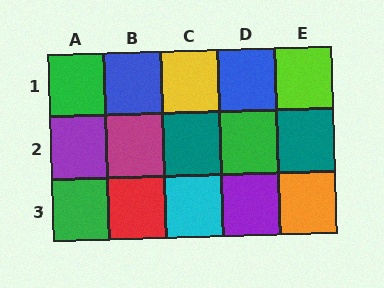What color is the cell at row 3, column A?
Green.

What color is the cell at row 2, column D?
Green.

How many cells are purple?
2 cells are purple.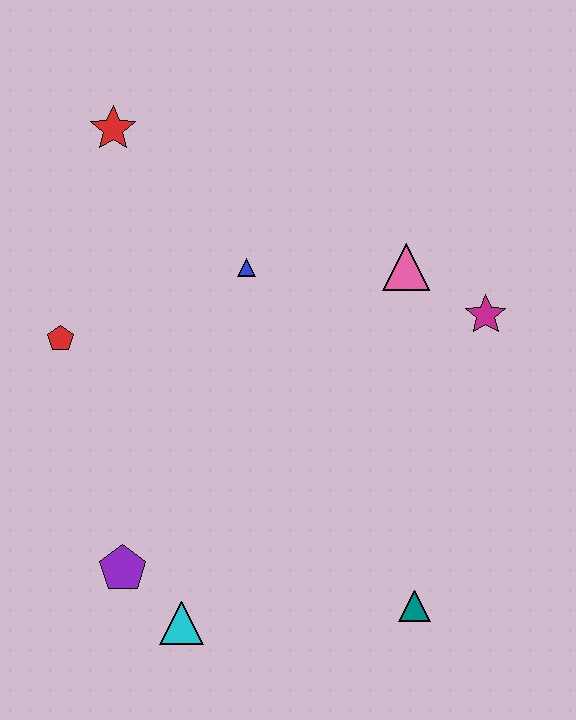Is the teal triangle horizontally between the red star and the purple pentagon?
No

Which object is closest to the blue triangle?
The pink triangle is closest to the blue triangle.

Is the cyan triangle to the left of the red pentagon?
No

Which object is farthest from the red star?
The teal triangle is farthest from the red star.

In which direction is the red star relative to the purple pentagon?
The red star is above the purple pentagon.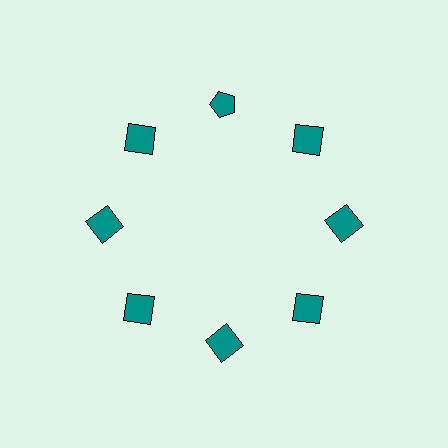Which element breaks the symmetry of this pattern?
The teal pentagon at roughly the 12 o'clock position breaks the symmetry. All other shapes are teal squares.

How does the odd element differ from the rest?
It has a different shape: pentagon instead of square.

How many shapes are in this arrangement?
There are 8 shapes arranged in a ring pattern.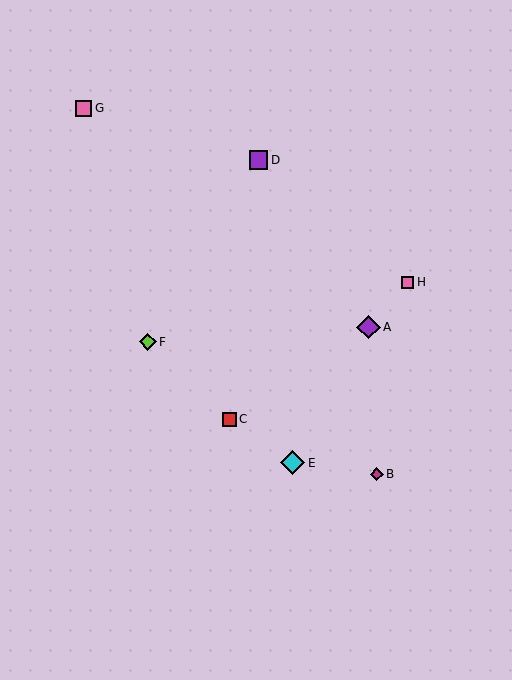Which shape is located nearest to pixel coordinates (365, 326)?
The purple diamond (labeled A) at (369, 327) is nearest to that location.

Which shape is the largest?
The cyan diamond (labeled E) is the largest.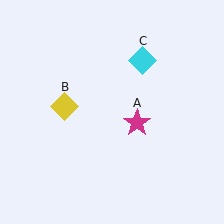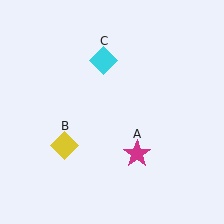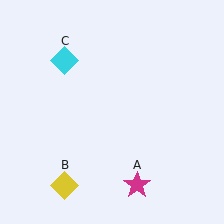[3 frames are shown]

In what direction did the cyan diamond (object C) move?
The cyan diamond (object C) moved left.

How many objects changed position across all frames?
3 objects changed position: magenta star (object A), yellow diamond (object B), cyan diamond (object C).